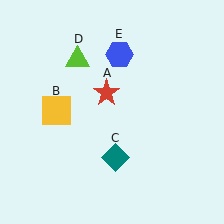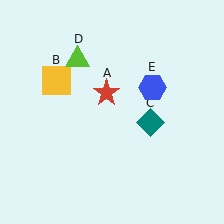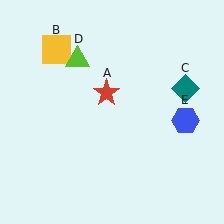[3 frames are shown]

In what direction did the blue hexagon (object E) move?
The blue hexagon (object E) moved down and to the right.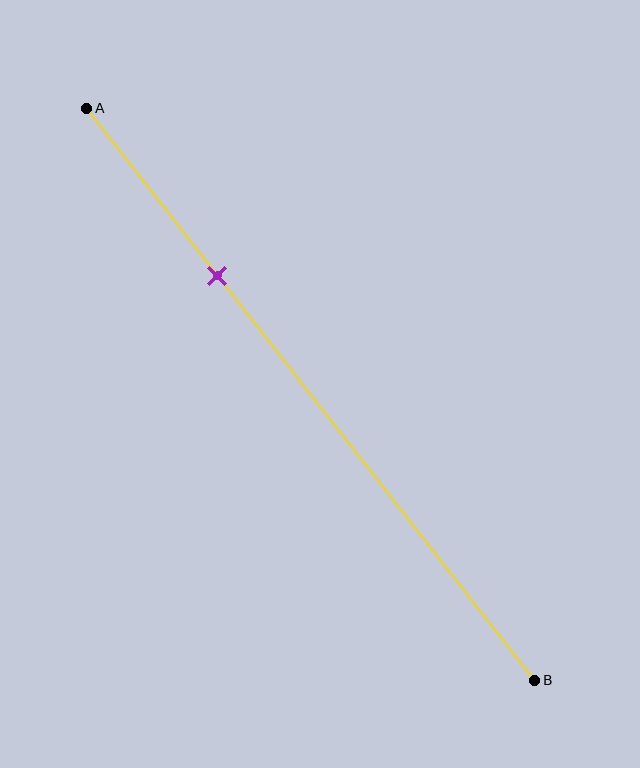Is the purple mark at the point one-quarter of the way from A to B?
No, the mark is at about 30% from A, not at the 25% one-quarter point.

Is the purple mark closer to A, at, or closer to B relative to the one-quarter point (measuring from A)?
The purple mark is closer to point B than the one-quarter point of segment AB.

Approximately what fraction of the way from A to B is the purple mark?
The purple mark is approximately 30% of the way from A to B.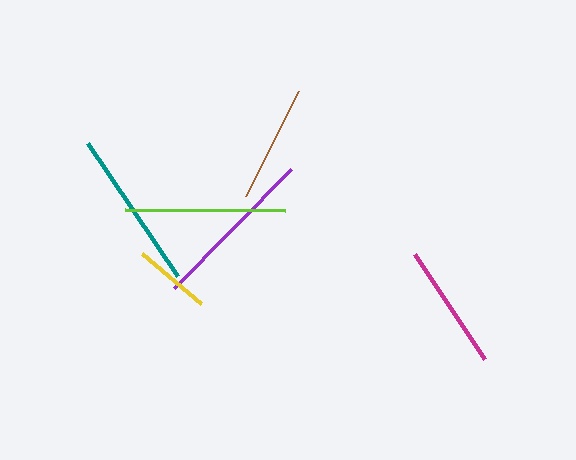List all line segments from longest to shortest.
From longest to shortest: purple, lime, teal, magenta, brown, yellow.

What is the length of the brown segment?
The brown segment is approximately 118 pixels long.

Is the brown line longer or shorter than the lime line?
The lime line is longer than the brown line.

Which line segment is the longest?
The purple line is the longest at approximately 167 pixels.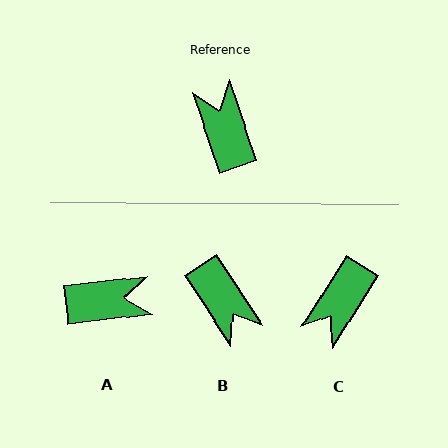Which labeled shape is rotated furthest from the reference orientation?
B, about 166 degrees away.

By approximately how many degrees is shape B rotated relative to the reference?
Approximately 166 degrees clockwise.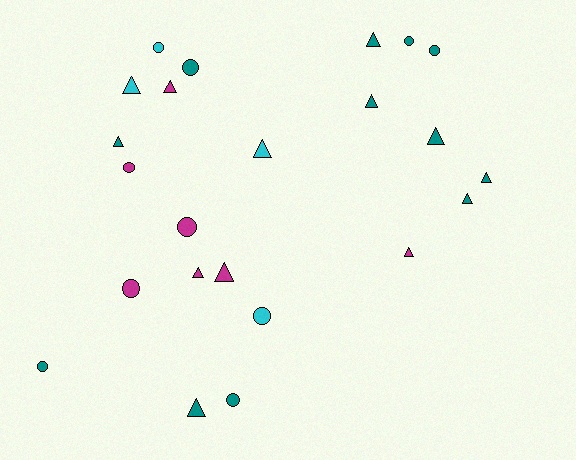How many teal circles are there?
There are 5 teal circles.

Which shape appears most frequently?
Triangle, with 13 objects.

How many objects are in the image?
There are 23 objects.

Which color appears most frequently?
Teal, with 12 objects.